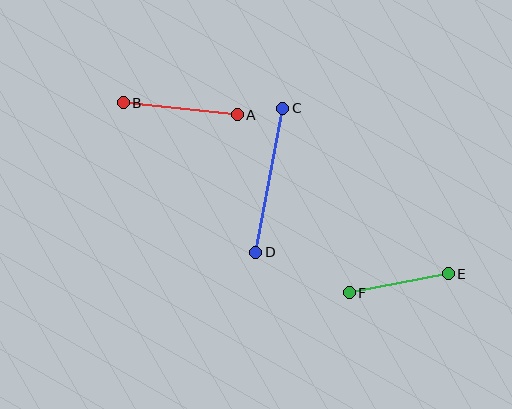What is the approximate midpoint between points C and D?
The midpoint is at approximately (269, 180) pixels.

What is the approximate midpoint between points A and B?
The midpoint is at approximately (180, 109) pixels.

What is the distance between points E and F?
The distance is approximately 101 pixels.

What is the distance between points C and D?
The distance is approximately 147 pixels.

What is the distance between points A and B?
The distance is approximately 115 pixels.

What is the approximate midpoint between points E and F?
The midpoint is at approximately (399, 283) pixels.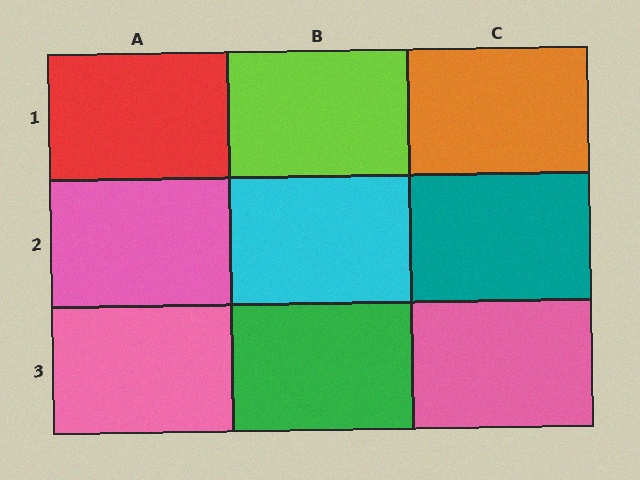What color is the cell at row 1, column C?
Orange.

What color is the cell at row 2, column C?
Teal.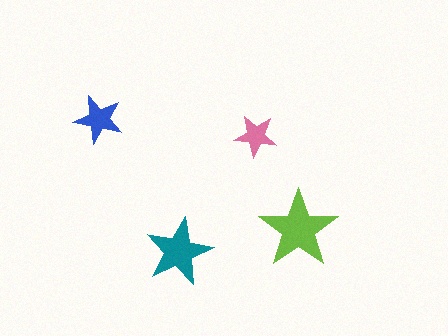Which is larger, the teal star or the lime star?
The lime one.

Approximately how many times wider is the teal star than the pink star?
About 1.5 times wider.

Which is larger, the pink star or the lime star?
The lime one.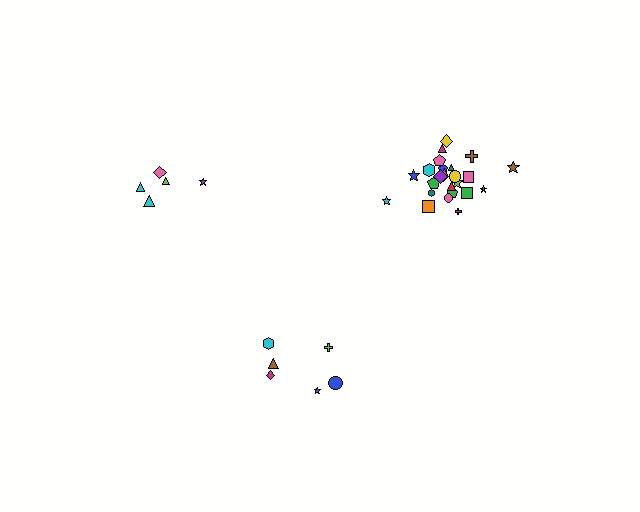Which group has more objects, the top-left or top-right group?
The top-right group.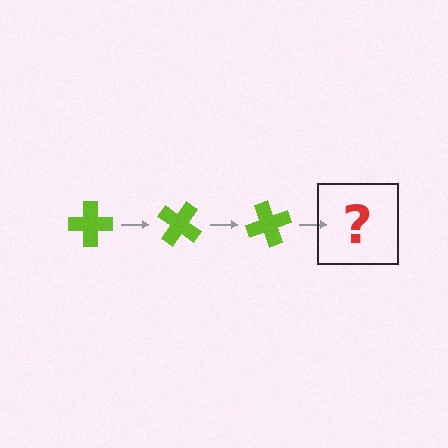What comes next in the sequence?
The next element should be a lime cross rotated 105 degrees.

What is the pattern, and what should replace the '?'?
The pattern is that the cross rotates 35 degrees each step. The '?' should be a lime cross rotated 105 degrees.